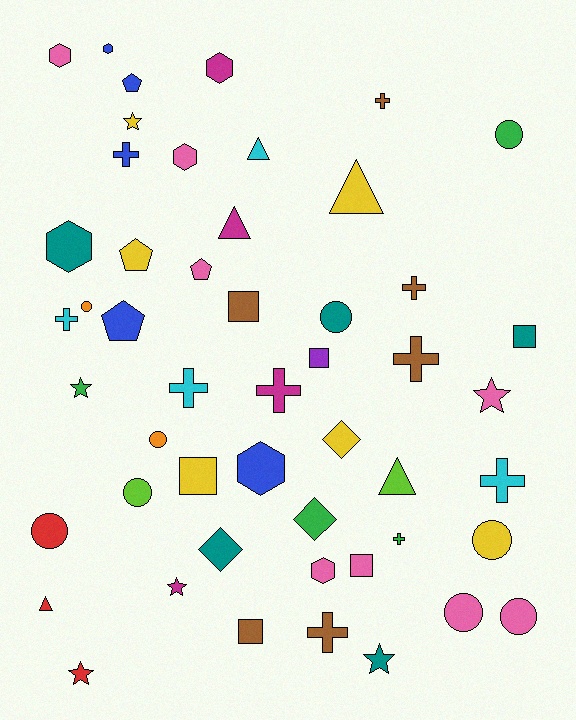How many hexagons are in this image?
There are 7 hexagons.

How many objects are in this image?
There are 50 objects.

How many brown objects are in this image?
There are 6 brown objects.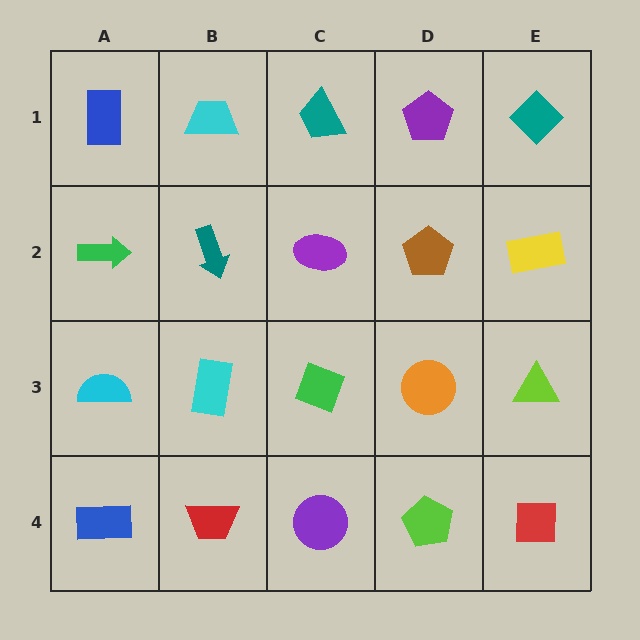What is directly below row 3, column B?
A red trapezoid.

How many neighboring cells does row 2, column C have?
4.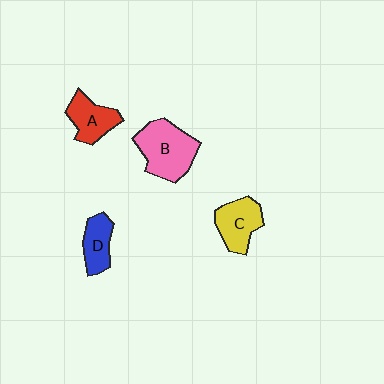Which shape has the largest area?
Shape B (pink).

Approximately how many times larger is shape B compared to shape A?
Approximately 1.6 times.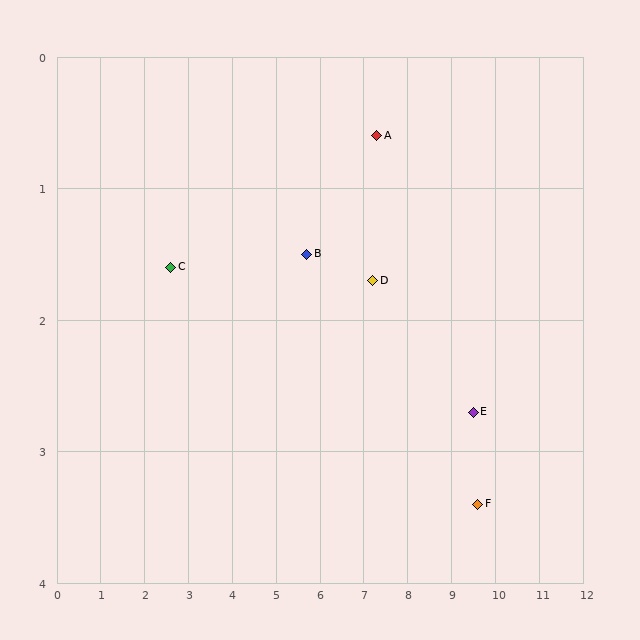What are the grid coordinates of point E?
Point E is at approximately (9.5, 2.7).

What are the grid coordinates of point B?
Point B is at approximately (5.7, 1.5).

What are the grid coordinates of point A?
Point A is at approximately (7.3, 0.6).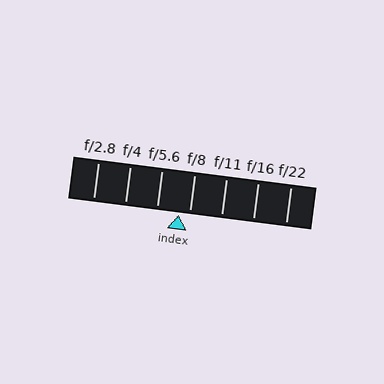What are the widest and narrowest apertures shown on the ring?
The widest aperture shown is f/2.8 and the narrowest is f/22.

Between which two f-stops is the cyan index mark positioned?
The index mark is between f/5.6 and f/8.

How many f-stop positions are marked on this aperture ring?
There are 7 f-stop positions marked.